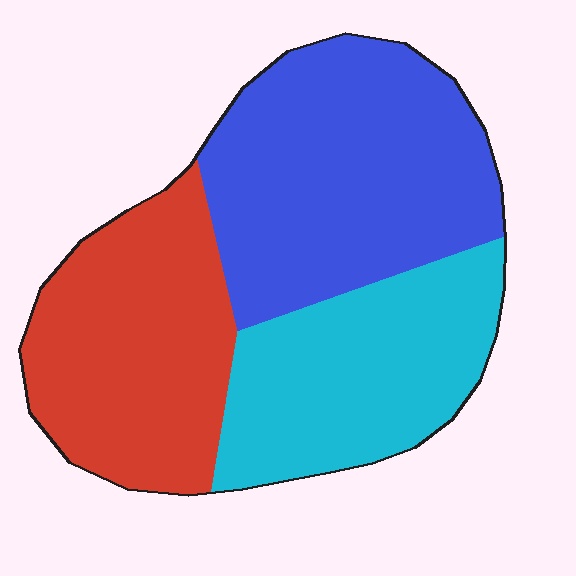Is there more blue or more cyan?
Blue.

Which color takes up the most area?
Blue, at roughly 40%.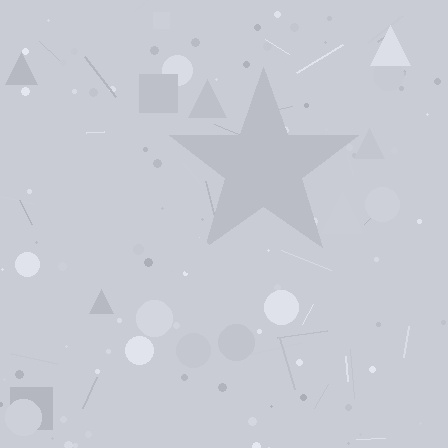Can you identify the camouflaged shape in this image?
The camouflaged shape is a star.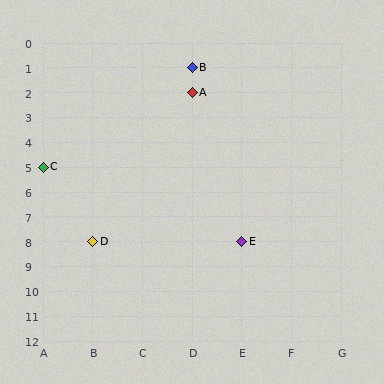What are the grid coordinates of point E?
Point E is at grid coordinates (E, 8).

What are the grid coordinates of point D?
Point D is at grid coordinates (B, 8).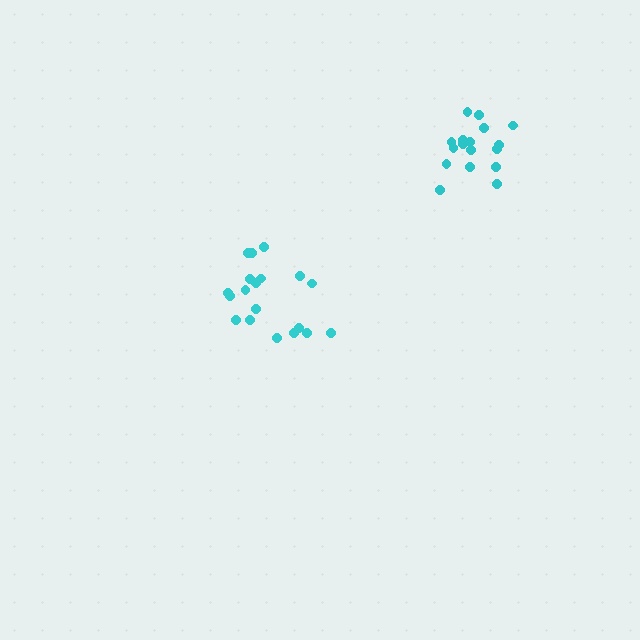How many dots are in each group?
Group 1: 17 dots, Group 2: 19 dots (36 total).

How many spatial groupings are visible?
There are 2 spatial groupings.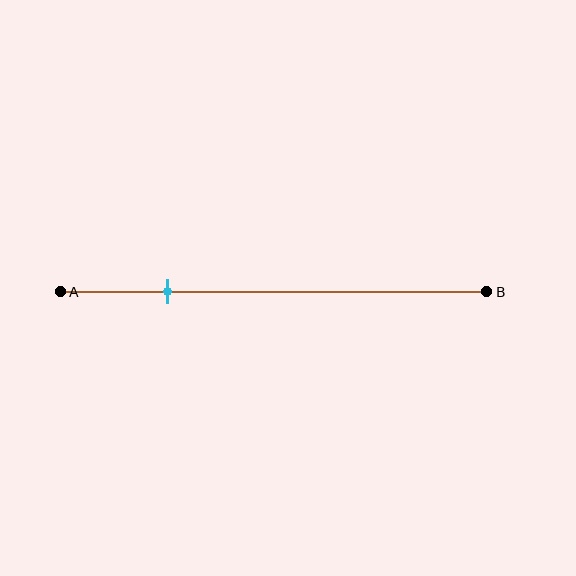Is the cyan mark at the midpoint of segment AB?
No, the mark is at about 25% from A, not at the 50% midpoint.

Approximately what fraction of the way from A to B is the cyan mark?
The cyan mark is approximately 25% of the way from A to B.